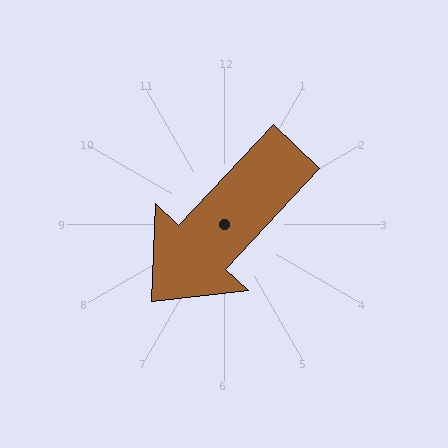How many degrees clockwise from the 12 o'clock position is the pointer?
Approximately 223 degrees.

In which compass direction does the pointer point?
Southwest.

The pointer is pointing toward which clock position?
Roughly 7 o'clock.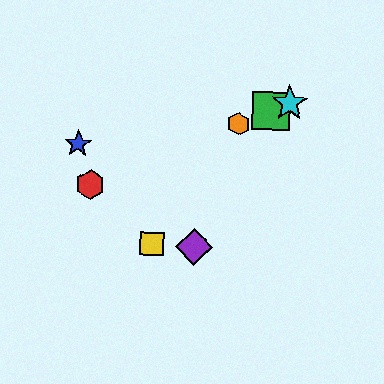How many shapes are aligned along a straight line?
4 shapes (the red hexagon, the green square, the orange hexagon, the cyan star) are aligned along a straight line.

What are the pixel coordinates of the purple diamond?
The purple diamond is at (194, 247).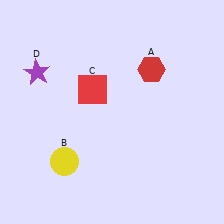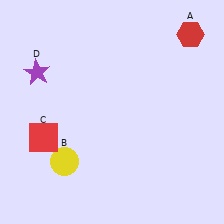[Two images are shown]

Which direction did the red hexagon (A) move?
The red hexagon (A) moved right.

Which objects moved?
The objects that moved are: the red hexagon (A), the red square (C).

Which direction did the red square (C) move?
The red square (C) moved left.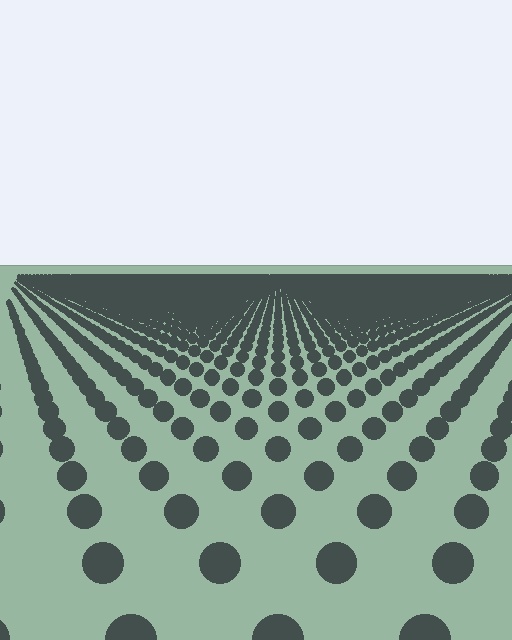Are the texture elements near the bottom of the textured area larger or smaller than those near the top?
Larger. Near the bottom, elements are closer to the viewer and appear at a bigger on-screen size.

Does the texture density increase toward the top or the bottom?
Density increases toward the top.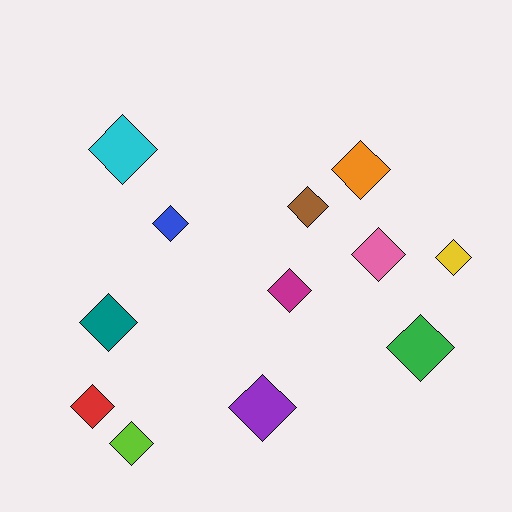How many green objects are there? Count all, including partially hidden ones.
There is 1 green object.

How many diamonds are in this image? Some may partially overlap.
There are 12 diamonds.